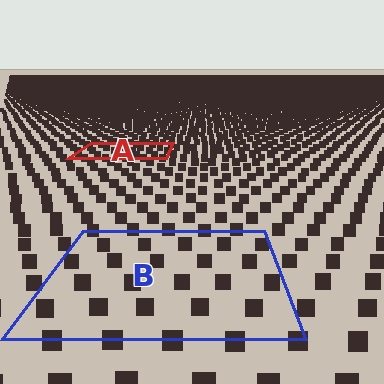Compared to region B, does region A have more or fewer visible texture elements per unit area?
Region A has more texture elements per unit area — they are packed more densely because it is farther away.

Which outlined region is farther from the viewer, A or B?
Region A is farther from the viewer — the texture elements inside it appear smaller and more densely packed.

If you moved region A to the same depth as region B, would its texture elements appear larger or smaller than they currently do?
They would appear larger. At a closer depth, the same texture elements are projected at a bigger on-screen size.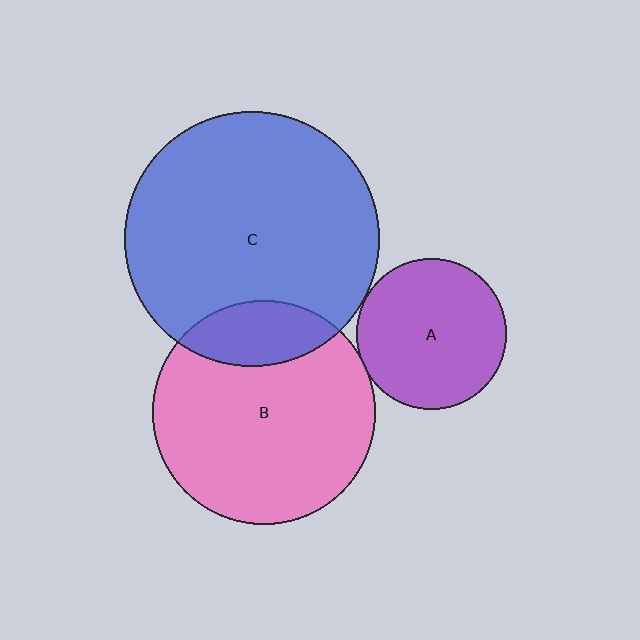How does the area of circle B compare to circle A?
Approximately 2.2 times.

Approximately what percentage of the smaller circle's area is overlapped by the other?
Approximately 20%.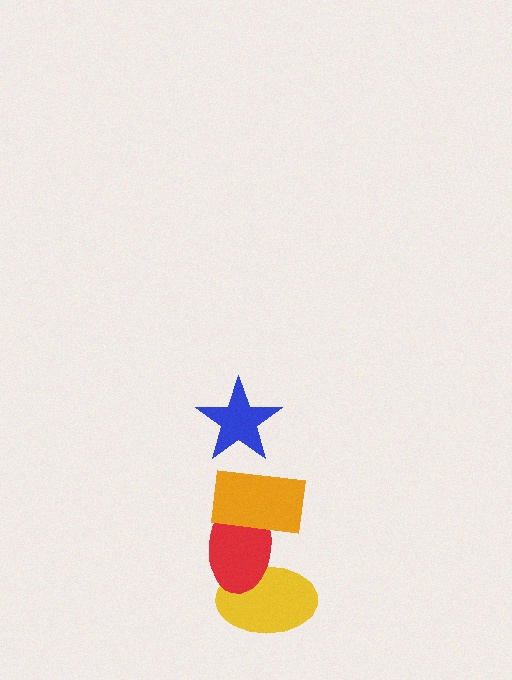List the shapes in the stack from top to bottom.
From top to bottom: the blue star, the orange rectangle, the red ellipse, the yellow ellipse.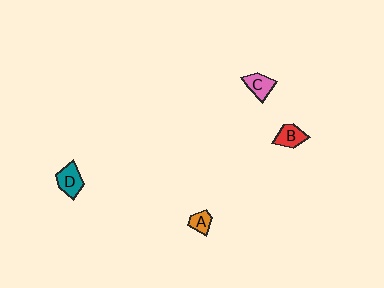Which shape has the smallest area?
Shape A (orange).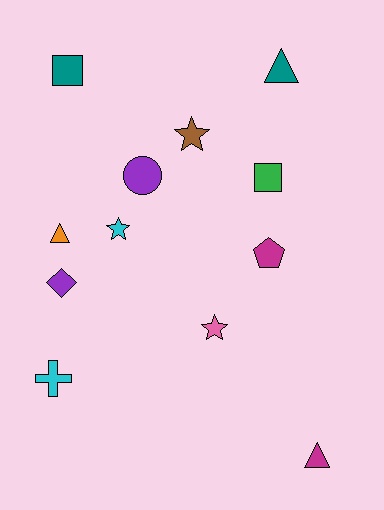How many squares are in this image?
There are 2 squares.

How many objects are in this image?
There are 12 objects.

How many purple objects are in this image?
There are 2 purple objects.